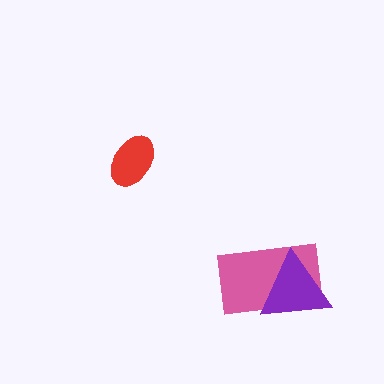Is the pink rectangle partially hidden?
Yes, it is partially covered by another shape.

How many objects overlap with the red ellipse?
0 objects overlap with the red ellipse.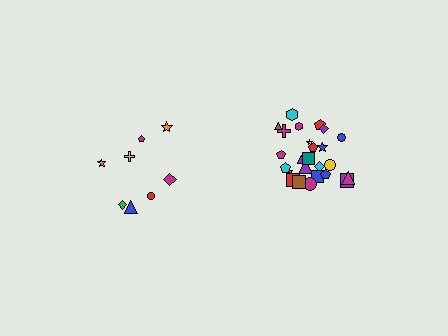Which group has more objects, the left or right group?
The right group.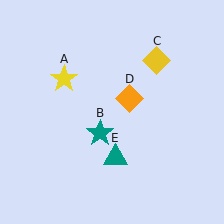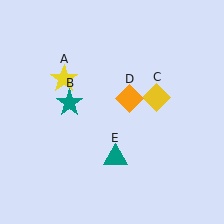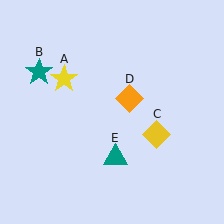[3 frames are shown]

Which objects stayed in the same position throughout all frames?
Yellow star (object A) and orange diamond (object D) and teal triangle (object E) remained stationary.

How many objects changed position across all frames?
2 objects changed position: teal star (object B), yellow diamond (object C).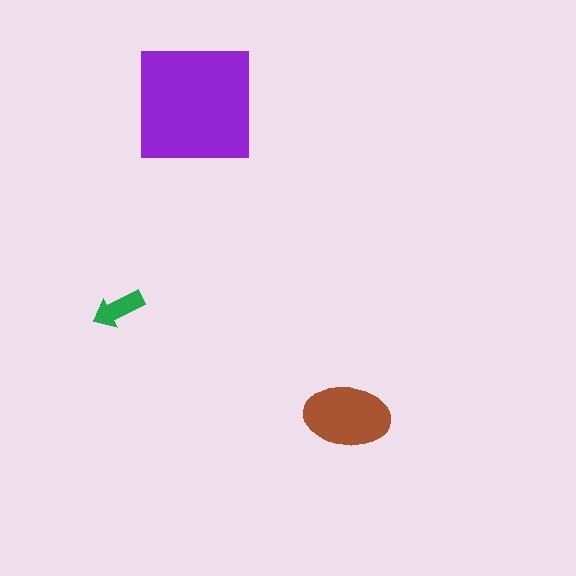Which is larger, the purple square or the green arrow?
The purple square.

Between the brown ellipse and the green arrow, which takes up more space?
The brown ellipse.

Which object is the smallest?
The green arrow.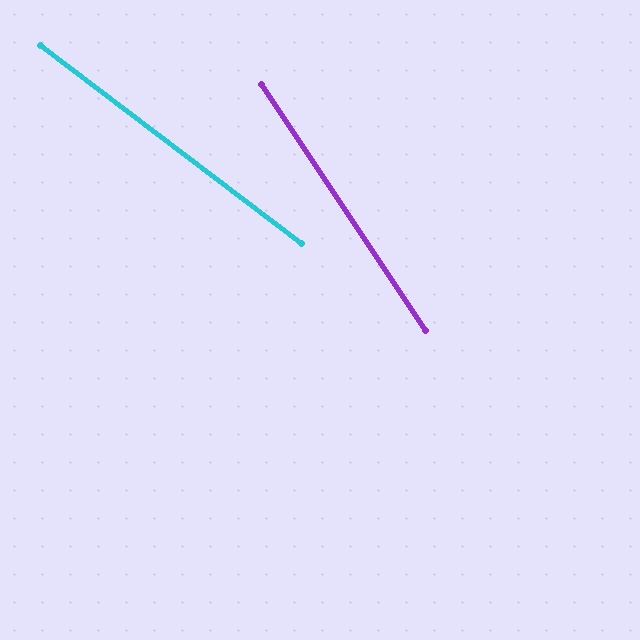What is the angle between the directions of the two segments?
Approximately 19 degrees.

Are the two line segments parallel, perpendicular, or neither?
Neither parallel nor perpendicular — they differ by about 19°.